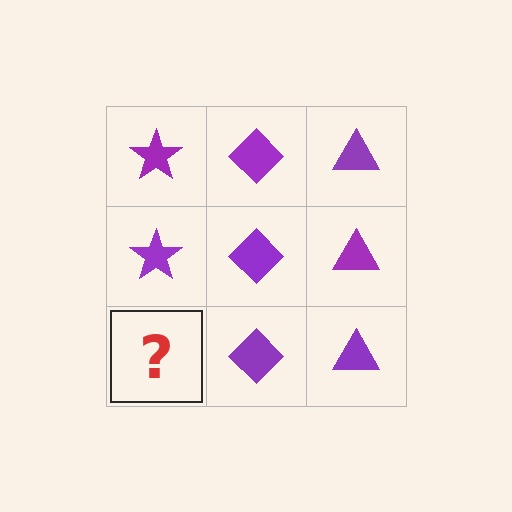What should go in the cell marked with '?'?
The missing cell should contain a purple star.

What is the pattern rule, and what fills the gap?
The rule is that each column has a consistent shape. The gap should be filled with a purple star.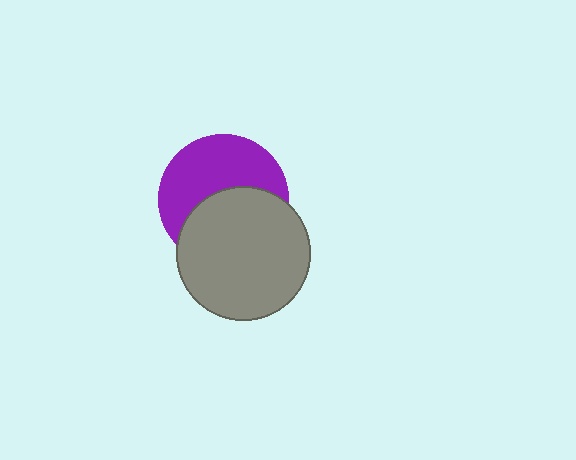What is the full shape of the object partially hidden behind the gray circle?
The partially hidden object is a purple circle.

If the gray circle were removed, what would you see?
You would see the complete purple circle.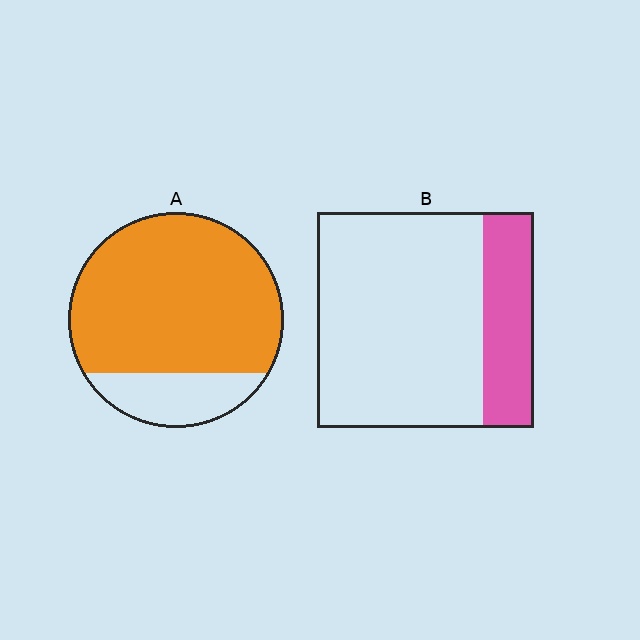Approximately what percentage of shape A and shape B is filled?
A is approximately 80% and B is approximately 25%.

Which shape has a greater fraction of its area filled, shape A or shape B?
Shape A.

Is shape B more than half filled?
No.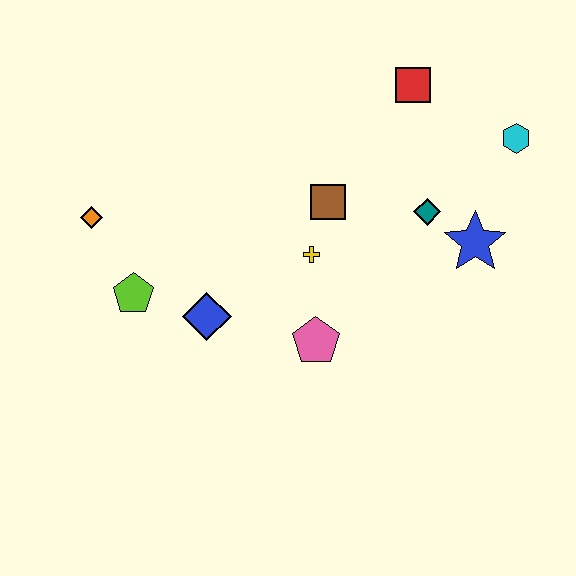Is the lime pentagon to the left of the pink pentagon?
Yes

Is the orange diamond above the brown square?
No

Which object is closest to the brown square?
The yellow cross is closest to the brown square.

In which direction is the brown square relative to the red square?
The brown square is below the red square.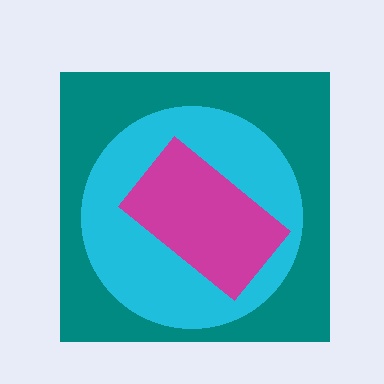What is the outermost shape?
The teal square.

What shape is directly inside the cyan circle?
The magenta rectangle.